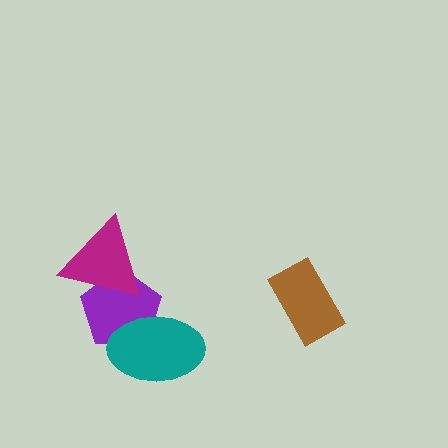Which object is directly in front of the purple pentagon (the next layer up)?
The magenta triangle is directly in front of the purple pentagon.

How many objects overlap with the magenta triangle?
1 object overlaps with the magenta triangle.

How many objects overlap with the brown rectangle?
0 objects overlap with the brown rectangle.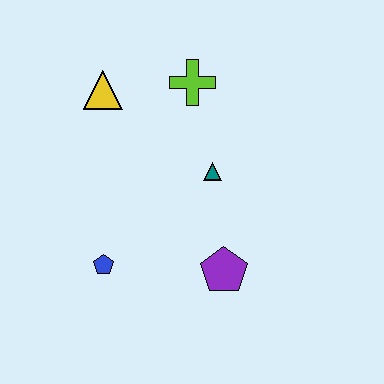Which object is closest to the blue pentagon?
The purple pentagon is closest to the blue pentagon.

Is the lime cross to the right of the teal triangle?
No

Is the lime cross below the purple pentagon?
No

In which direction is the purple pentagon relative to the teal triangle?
The purple pentagon is below the teal triangle.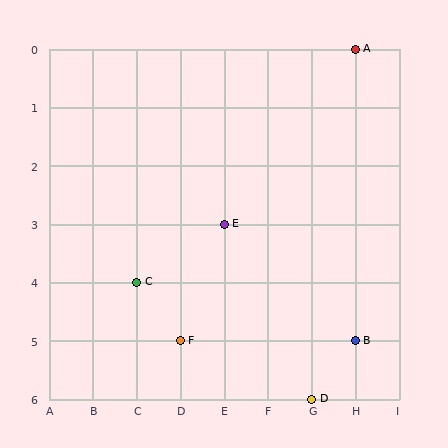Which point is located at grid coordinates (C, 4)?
Point C is at (C, 4).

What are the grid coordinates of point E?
Point E is at grid coordinates (E, 3).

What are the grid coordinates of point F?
Point F is at grid coordinates (D, 5).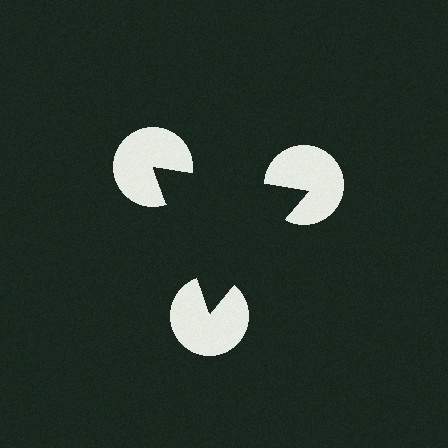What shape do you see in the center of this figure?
An illusory triangle — its edges are inferred from the aligned wedge cuts in the pac-man discs, not physically drawn.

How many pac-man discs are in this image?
There are 3 — one at each vertex of the illusory triangle.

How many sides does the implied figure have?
3 sides.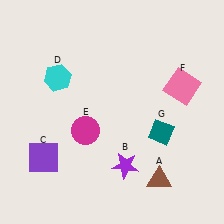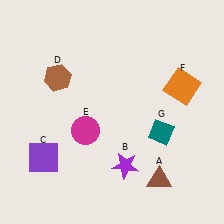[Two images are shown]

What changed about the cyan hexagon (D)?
In Image 1, D is cyan. In Image 2, it changed to brown.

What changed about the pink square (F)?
In Image 1, F is pink. In Image 2, it changed to orange.